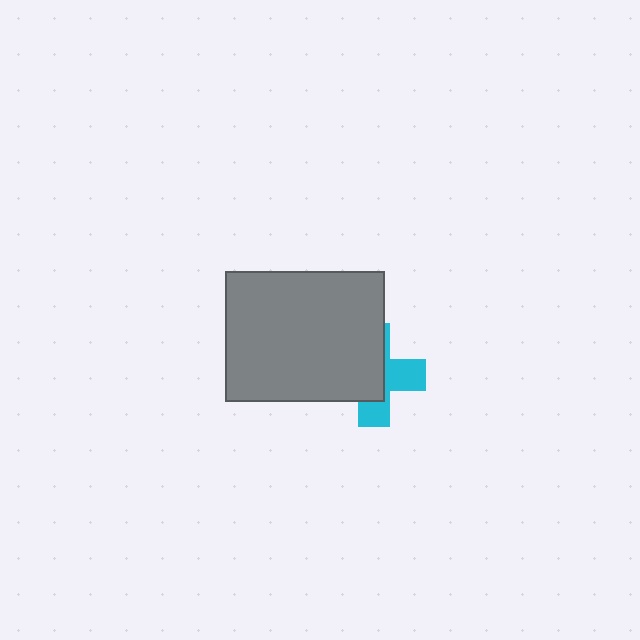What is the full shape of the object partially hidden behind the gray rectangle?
The partially hidden object is a cyan cross.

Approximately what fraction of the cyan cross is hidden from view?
Roughly 59% of the cyan cross is hidden behind the gray rectangle.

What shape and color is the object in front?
The object in front is a gray rectangle.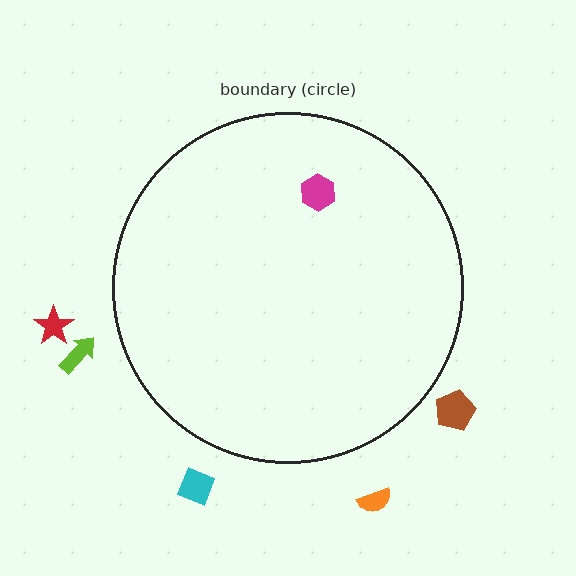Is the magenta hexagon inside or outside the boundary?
Inside.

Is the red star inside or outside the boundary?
Outside.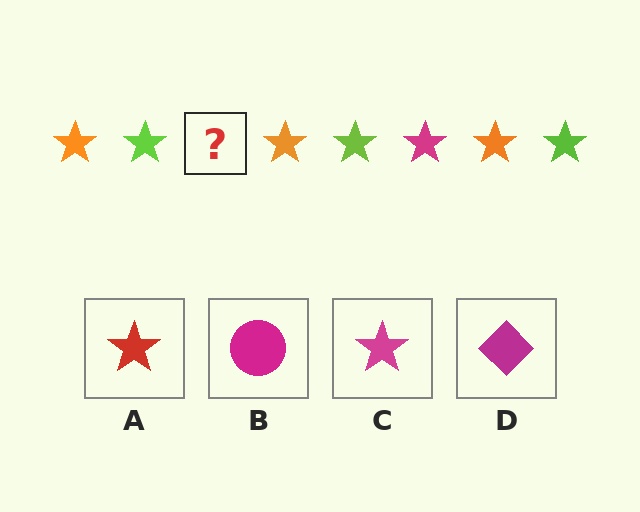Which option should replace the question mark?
Option C.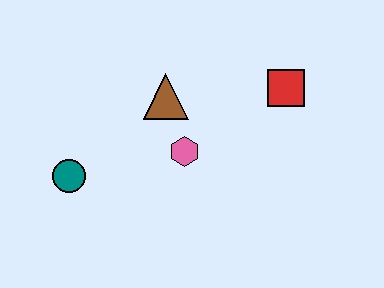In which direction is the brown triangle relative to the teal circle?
The brown triangle is to the right of the teal circle.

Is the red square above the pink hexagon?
Yes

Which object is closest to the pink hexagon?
The brown triangle is closest to the pink hexagon.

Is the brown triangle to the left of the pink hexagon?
Yes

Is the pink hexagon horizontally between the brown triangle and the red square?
Yes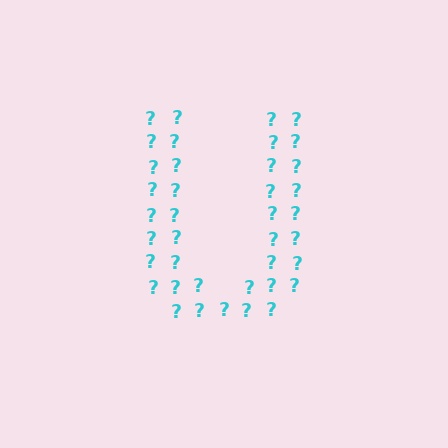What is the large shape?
The large shape is the letter U.